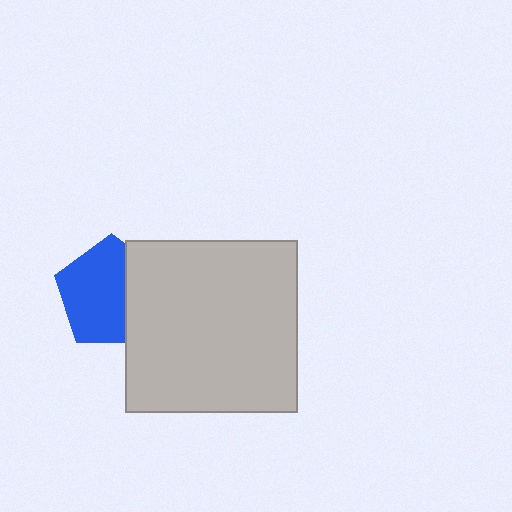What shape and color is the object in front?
The object in front is a light gray square.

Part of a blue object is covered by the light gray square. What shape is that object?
It is a pentagon.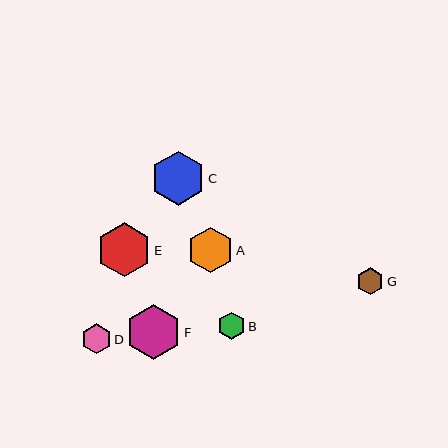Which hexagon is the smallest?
Hexagon B is the smallest with a size of approximately 27 pixels.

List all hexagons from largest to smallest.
From largest to smallest: F, C, E, A, D, G, B.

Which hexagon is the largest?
Hexagon F is the largest with a size of approximately 55 pixels.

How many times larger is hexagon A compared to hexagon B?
Hexagon A is approximately 1.7 times the size of hexagon B.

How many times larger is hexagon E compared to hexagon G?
Hexagon E is approximately 2.0 times the size of hexagon G.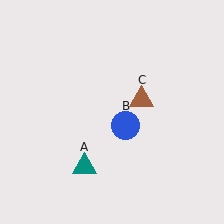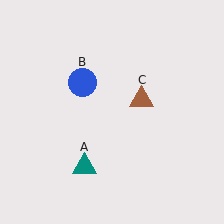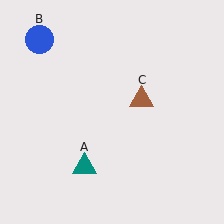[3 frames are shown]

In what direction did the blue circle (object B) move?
The blue circle (object B) moved up and to the left.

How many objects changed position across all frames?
1 object changed position: blue circle (object B).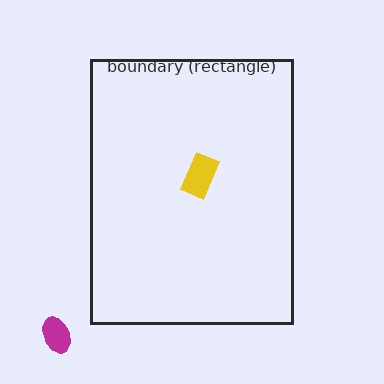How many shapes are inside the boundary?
1 inside, 1 outside.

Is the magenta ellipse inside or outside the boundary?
Outside.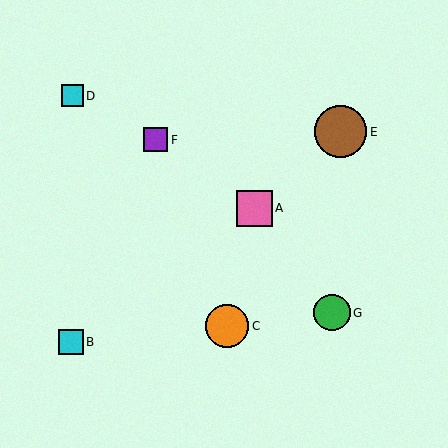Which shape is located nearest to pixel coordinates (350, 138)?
The brown circle (labeled E) at (341, 132) is nearest to that location.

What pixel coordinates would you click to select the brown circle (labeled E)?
Click at (341, 132) to select the brown circle E.